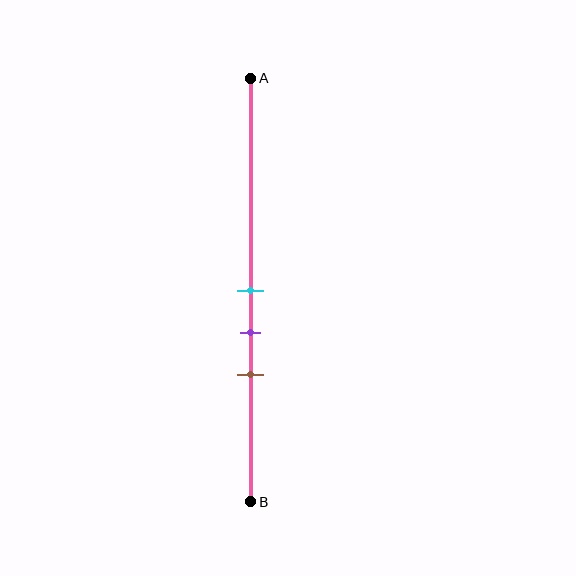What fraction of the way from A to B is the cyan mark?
The cyan mark is approximately 50% (0.5) of the way from A to B.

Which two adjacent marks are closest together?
The cyan and purple marks are the closest adjacent pair.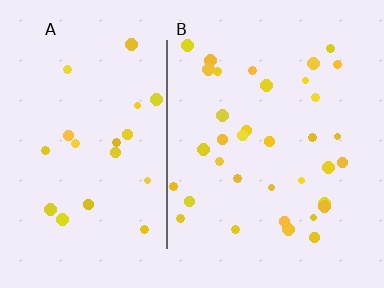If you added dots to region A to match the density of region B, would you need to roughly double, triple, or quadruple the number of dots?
Approximately double.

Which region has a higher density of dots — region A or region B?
B (the right).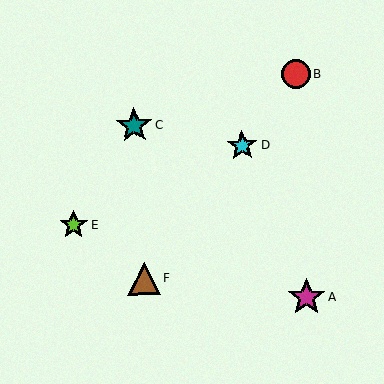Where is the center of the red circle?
The center of the red circle is at (296, 74).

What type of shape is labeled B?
Shape B is a red circle.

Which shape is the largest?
The magenta star (labeled A) is the largest.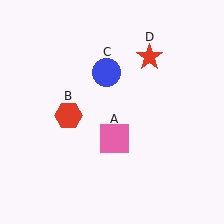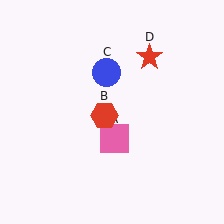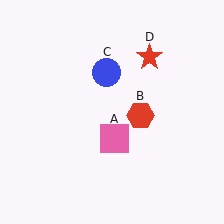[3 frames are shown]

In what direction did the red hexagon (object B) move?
The red hexagon (object B) moved right.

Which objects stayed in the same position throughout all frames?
Pink square (object A) and blue circle (object C) and red star (object D) remained stationary.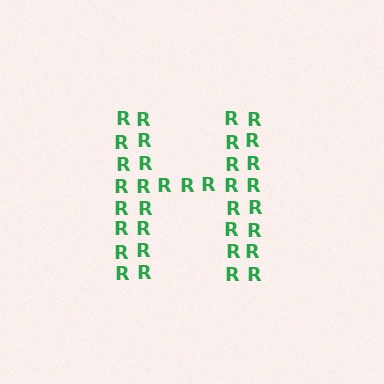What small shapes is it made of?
It is made of small letter R's.